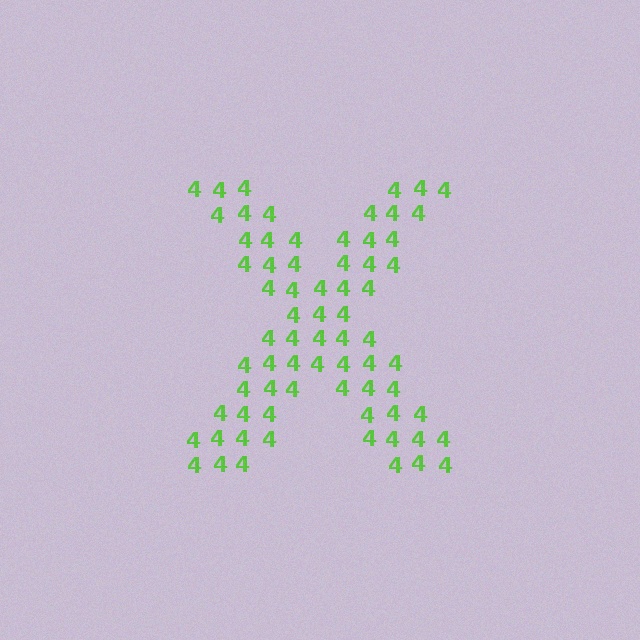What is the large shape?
The large shape is the letter X.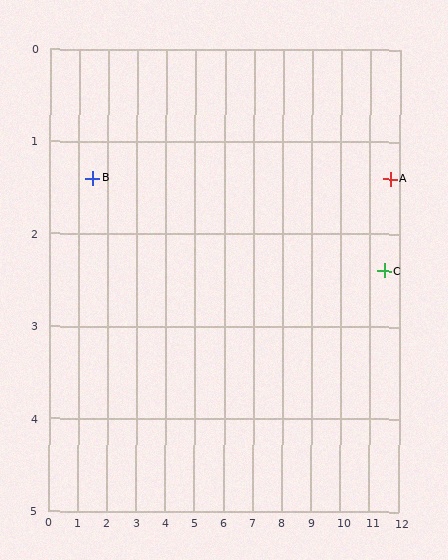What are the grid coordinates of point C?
Point C is at approximately (11.5, 2.4).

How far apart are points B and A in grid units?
Points B and A are about 10.2 grid units apart.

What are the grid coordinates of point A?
Point A is at approximately (11.7, 1.4).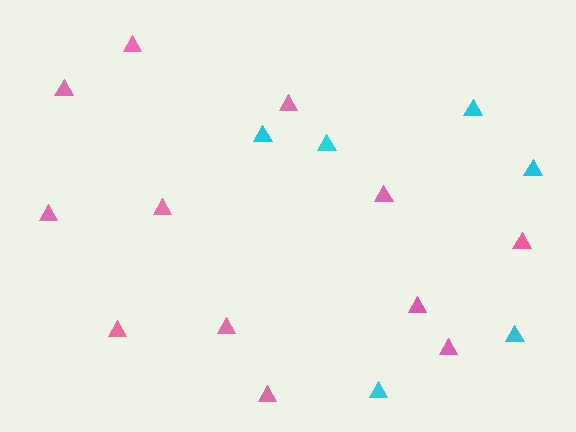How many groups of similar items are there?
There are 2 groups: one group of cyan triangles (6) and one group of pink triangles (12).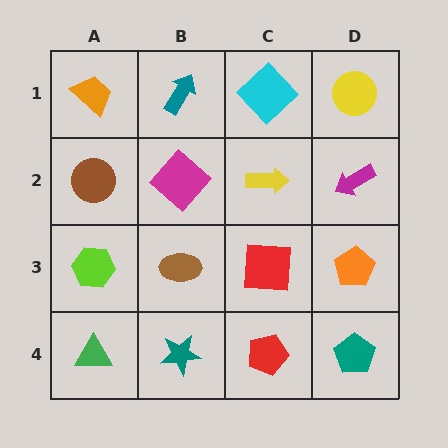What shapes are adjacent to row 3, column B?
A magenta diamond (row 2, column B), a teal star (row 4, column B), a lime hexagon (row 3, column A), a red square (row 3, column C).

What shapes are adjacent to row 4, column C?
A red square (row 3, column C), a teal star (row 4, column B), a teal pentagon (row 4, column D).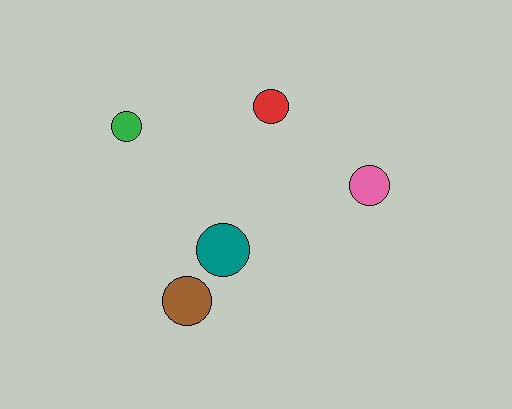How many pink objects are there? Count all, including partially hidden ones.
There is 1 pink object.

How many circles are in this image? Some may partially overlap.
There are 5 circles.